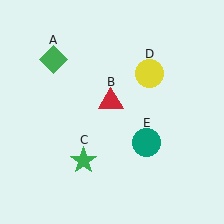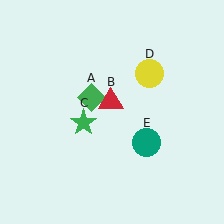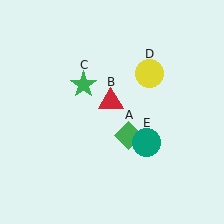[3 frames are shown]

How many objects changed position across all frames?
2 objects changed position: green diamond (object A), green star (object C).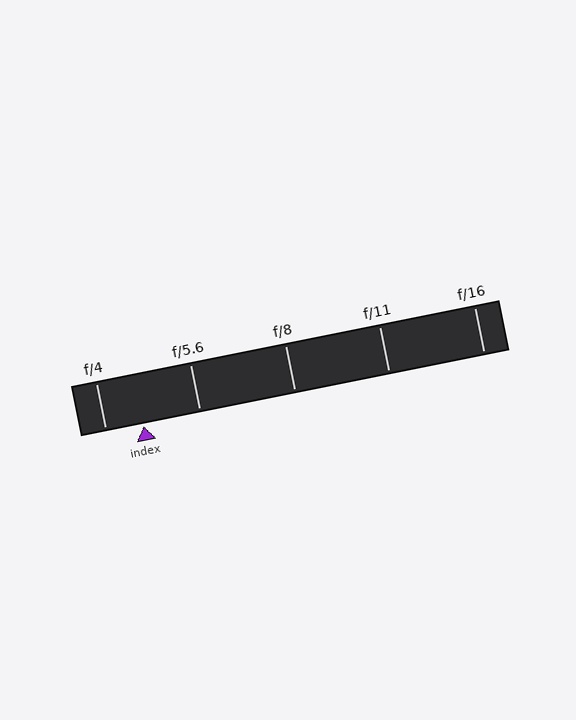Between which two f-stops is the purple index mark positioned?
The index mark is between f/4 and f/5.6.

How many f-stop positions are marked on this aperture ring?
There are 5 f-stop positions marked.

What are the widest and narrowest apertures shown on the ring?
The widest aperture shown is f/4 and the narrowest is f/16.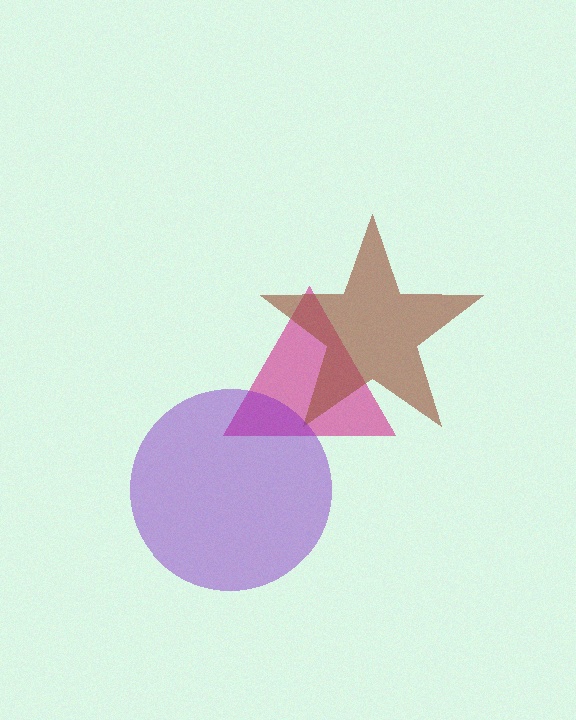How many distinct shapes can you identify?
There are 3 distinct shapes: a magenta triangle, a brown star, a purple circle.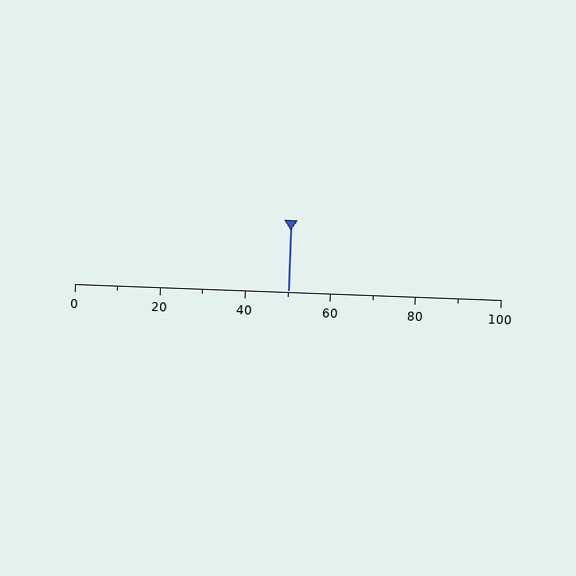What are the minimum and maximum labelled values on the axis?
The axis runs from 0 to 100.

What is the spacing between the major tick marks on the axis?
The major ticks are spaced 20 apart.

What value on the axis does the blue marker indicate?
The marker indicates approximately 50.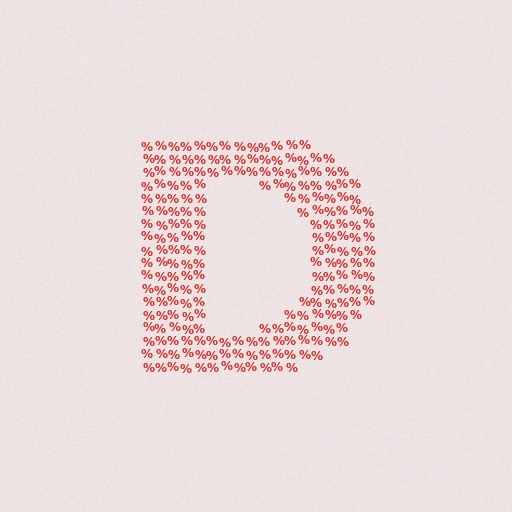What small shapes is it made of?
It is made of small percent signs.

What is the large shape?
The large shape is the letter D.